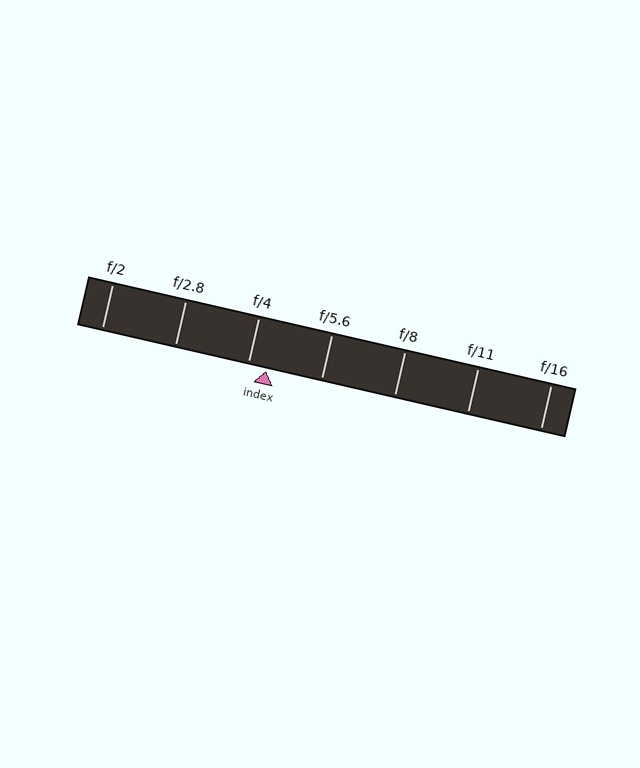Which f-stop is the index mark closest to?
The index mark is closest to f/4.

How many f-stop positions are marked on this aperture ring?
There are 7 f-stop positions marked.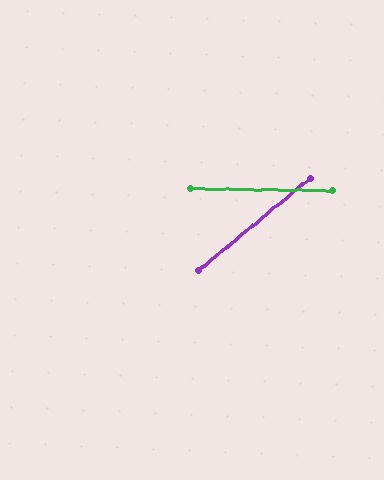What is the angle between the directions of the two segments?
Approximately 40 degrees.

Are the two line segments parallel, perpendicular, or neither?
Neither parallel nor perpendicular — they differ by about 40°.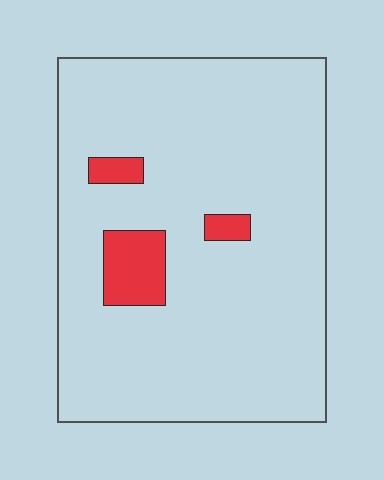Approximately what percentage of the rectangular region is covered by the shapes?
Approximately 10%.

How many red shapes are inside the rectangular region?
3.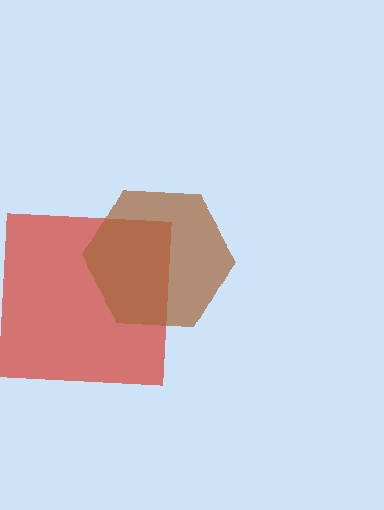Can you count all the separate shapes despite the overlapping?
Yes, there are 2 separate shapes.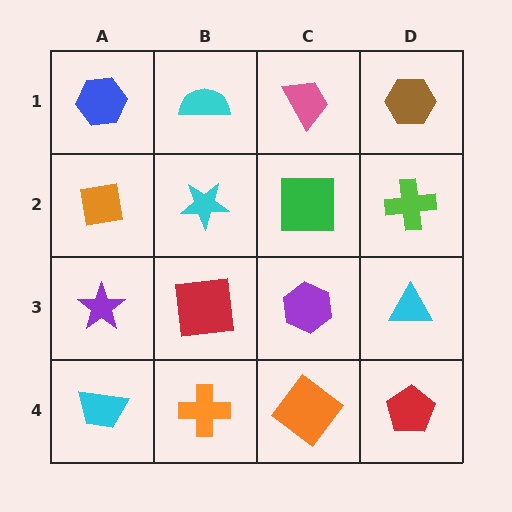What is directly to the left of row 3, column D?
A purple hexagon.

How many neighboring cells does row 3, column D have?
3.